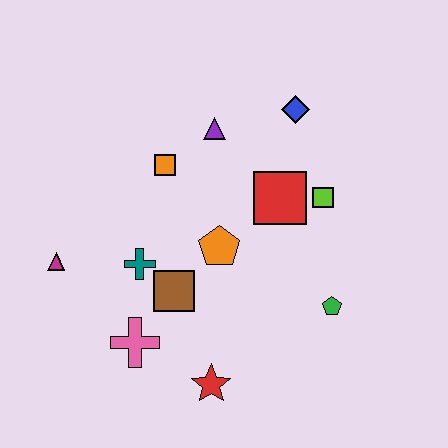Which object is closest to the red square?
The lime square is closest to the red square.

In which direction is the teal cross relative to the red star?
The teal cross is above the red star.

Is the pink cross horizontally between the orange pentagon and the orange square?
No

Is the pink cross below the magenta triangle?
Yes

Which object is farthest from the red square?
The magenta triangle is farthest from the red square.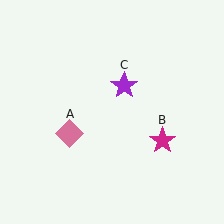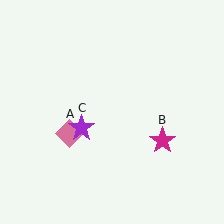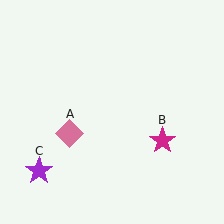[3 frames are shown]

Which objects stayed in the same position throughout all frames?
Pink diamond (object A) and magenta star (object B) remained stationary.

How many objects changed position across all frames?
1 object changed position: purple star (object C).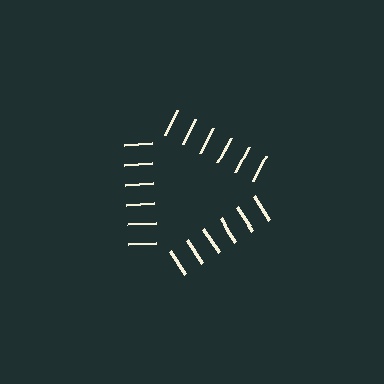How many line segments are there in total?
18 — 6 along each of the 3 edges.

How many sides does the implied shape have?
3 sides — the line-ends trace a triangle.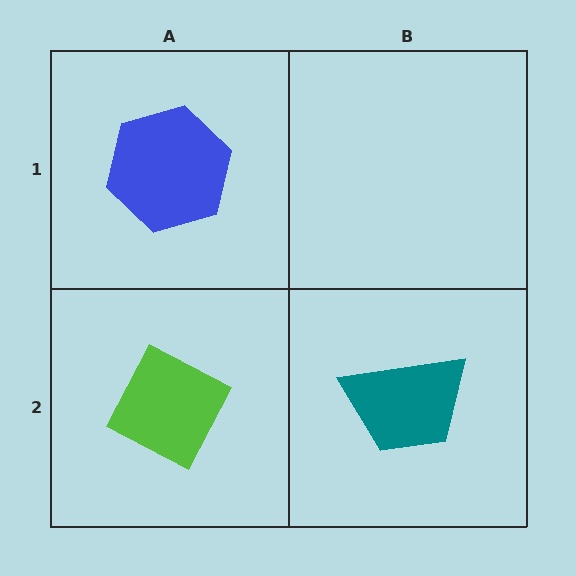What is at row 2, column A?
A lime diamond.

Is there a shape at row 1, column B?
No, that cell is empty.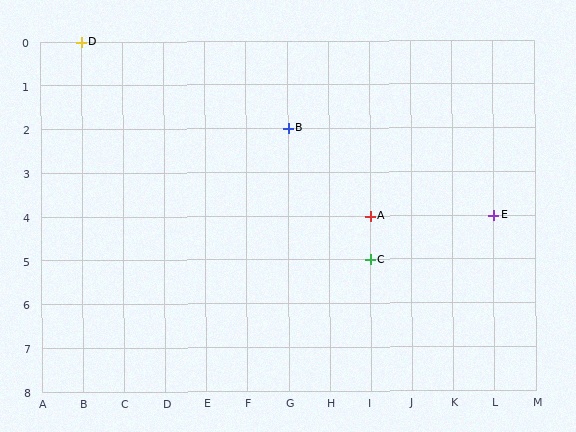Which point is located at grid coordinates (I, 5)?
Point C is at (I, 5).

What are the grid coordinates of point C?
Point C is at grid coordinates (I, 5).